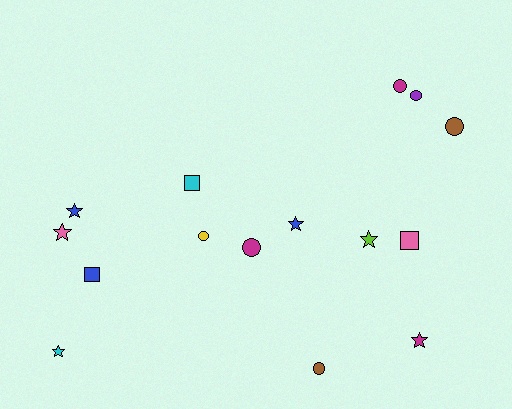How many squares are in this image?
There are 3 squares.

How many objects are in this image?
There are 15 objects.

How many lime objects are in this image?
There is 1 lime object.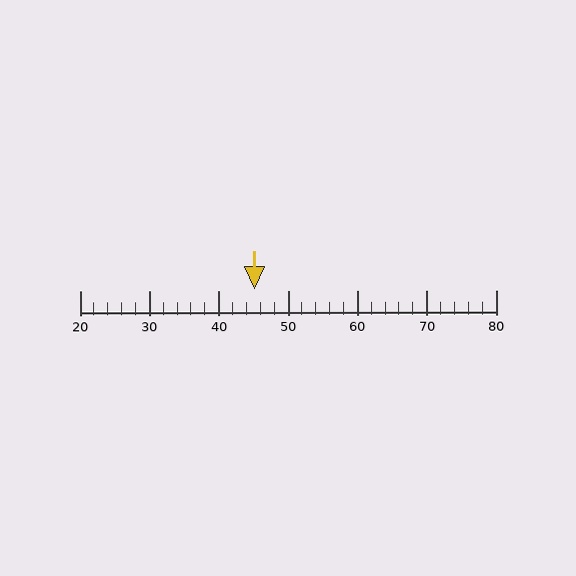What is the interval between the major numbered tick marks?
The major tick marks are spaced 10 units apart.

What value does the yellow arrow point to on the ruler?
The yellow arrow points to approximately 45.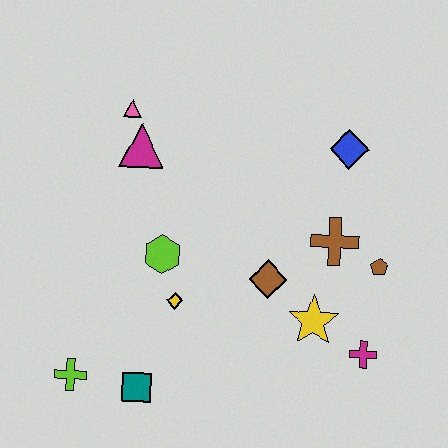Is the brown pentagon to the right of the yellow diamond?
Yes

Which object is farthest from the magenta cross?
The pink triangle is farthest from the magenta cross.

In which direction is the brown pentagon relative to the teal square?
The brown pentagon is to the right of the teal square.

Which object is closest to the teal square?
The lime cross is closest to the teal square.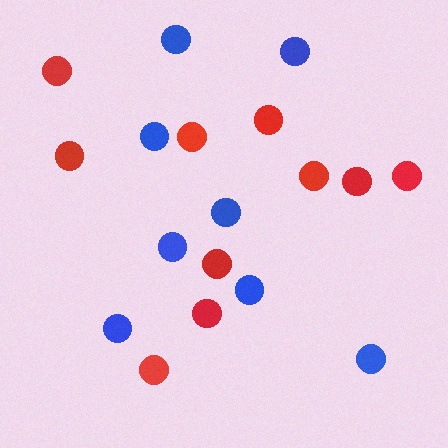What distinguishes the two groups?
There are 2 groups: one group of red circles (10) and one group of blue circles (8).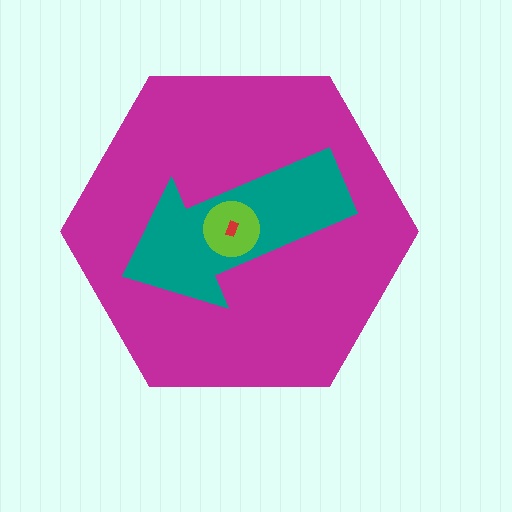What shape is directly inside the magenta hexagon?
The teal arrow.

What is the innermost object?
The red rectangle.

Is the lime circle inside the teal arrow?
Yes.